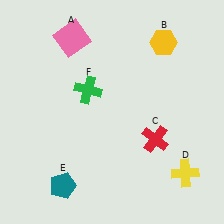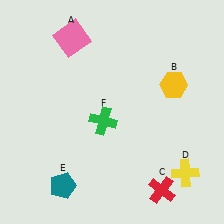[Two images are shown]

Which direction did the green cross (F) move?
The green cross (F) moved down.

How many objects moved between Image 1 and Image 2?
3 objects moved between the two images.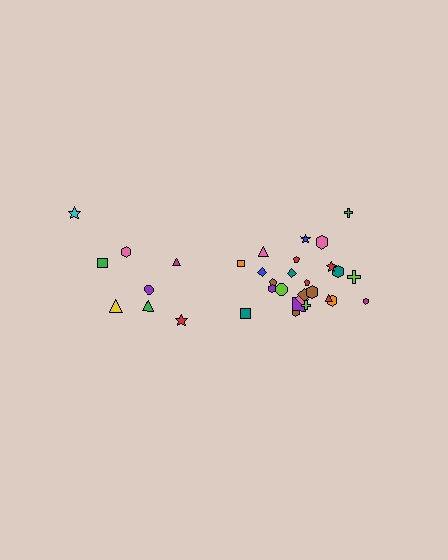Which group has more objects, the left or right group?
The right group.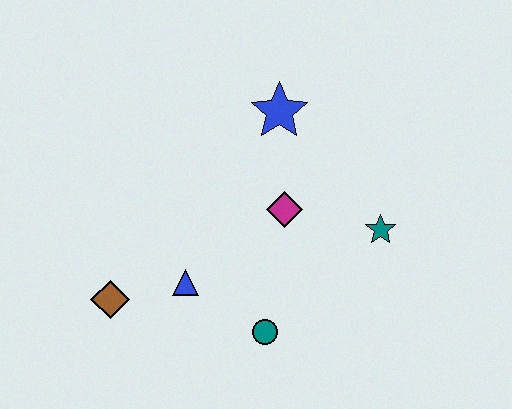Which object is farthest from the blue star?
The brown diamond is farthest from the blue star.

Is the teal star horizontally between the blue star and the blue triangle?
No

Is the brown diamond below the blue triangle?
Yes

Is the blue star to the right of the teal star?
No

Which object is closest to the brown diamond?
The blue triangle is closest to the brown diamond.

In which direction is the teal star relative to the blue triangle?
The teal star is to the right of the blue triangle.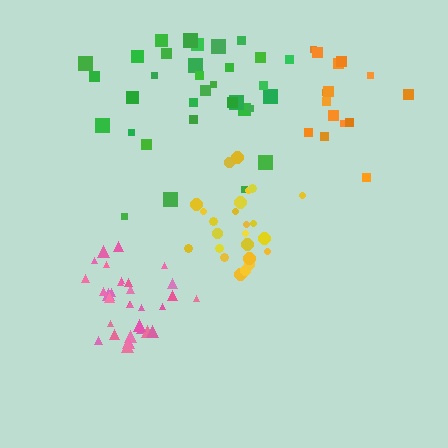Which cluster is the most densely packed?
Pink.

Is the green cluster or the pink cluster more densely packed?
Pink.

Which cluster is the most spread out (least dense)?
Green.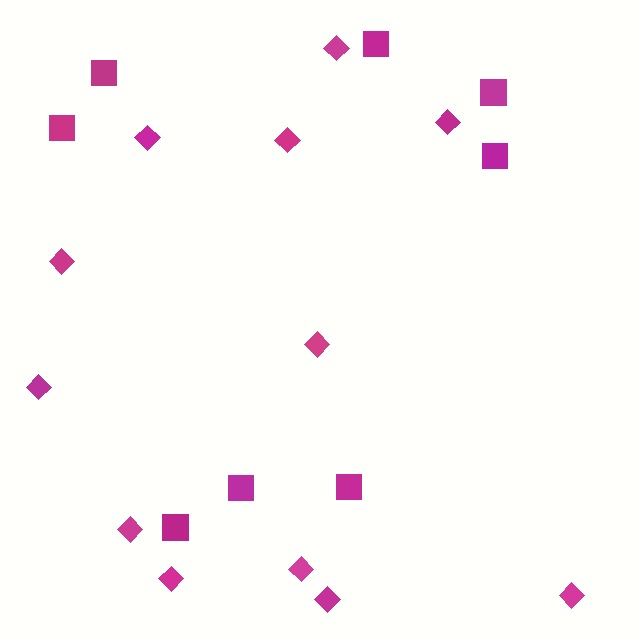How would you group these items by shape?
There are 2 groups: one group of diamonds (12) and one group of squares (8).